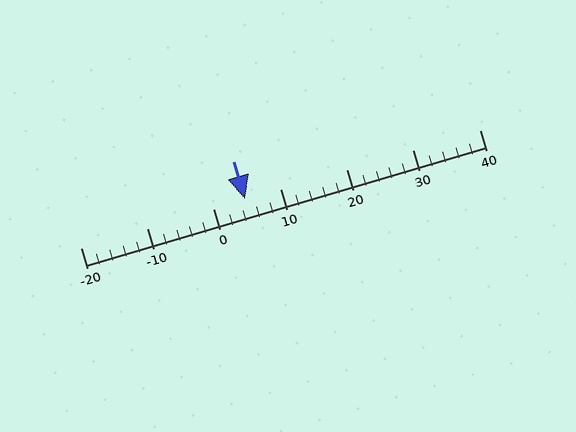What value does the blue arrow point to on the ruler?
The blue arrow points to approximately 5.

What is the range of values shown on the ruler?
The ruler shows values from -20 to 40.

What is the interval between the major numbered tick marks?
The major tick marks are spaced 10 units apart.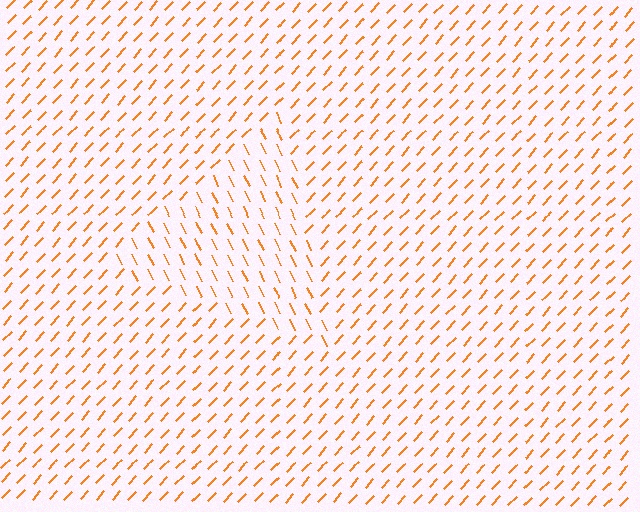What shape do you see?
I see a triangle.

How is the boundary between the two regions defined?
The boundary is defined purely by a change in line orientation (approximately 70 degrees difference). All lines are the same color and thickness.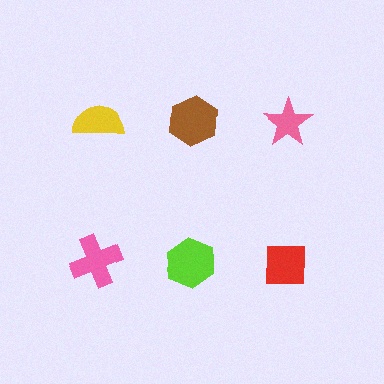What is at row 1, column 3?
A pink star.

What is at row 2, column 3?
A red square.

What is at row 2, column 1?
A pink cross.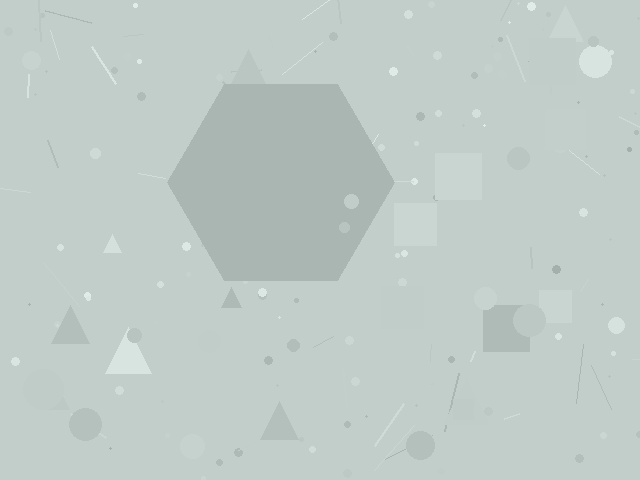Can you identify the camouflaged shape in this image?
The camouflaged shape is a hexagon.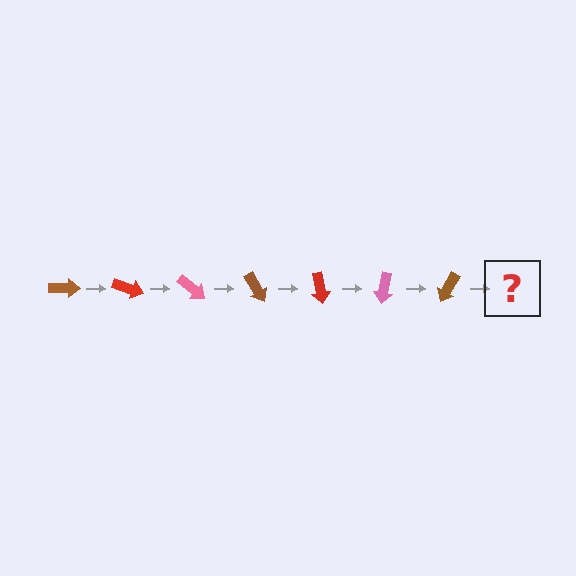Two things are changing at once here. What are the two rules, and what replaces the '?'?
The two rules are that it rotates 20 degrees each step and the color cycles through brown, red, and pink. The '?' should be a red arrow, rotated 140 degrees from the start.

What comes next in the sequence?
The next element should be a red arrow, rotated 140 degrees from the start.